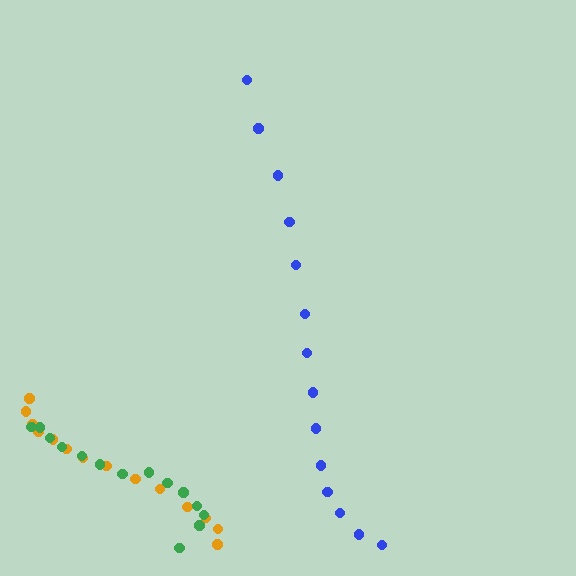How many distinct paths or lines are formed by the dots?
There are 3 distinct paths.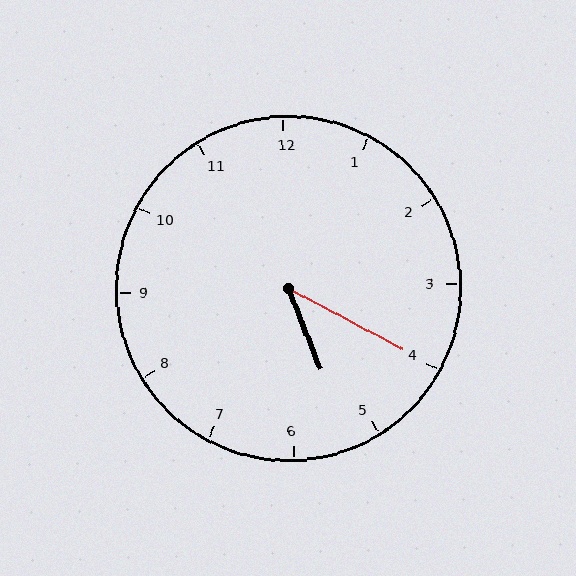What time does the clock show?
5:20.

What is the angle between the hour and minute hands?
Approximately 40 degrees.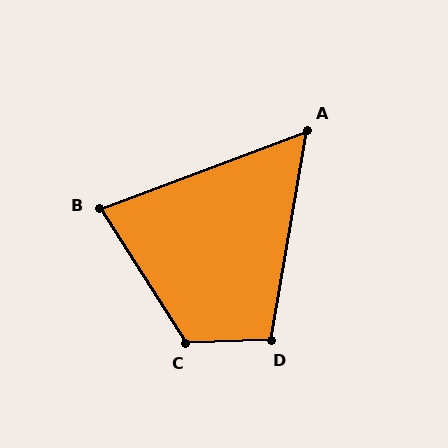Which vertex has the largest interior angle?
C, at approximately 121 degrees.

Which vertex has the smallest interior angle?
A, at approximately 59 degrees.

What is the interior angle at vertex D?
Approximately 102 degrees (obtuse).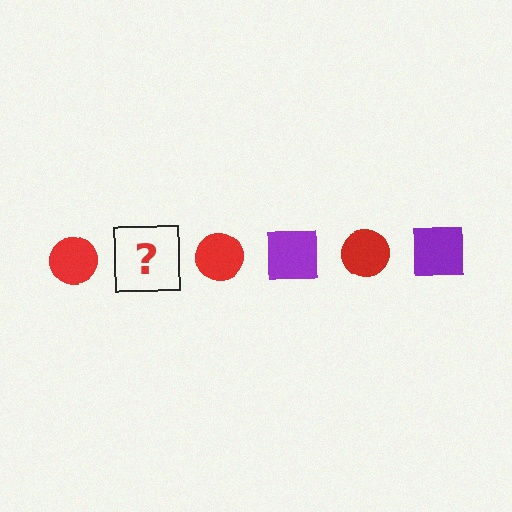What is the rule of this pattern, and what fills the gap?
The rule is that the pattern alternates between red circle and purple square. The gap should be filled with a purple square.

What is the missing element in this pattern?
The missing element is a purple square.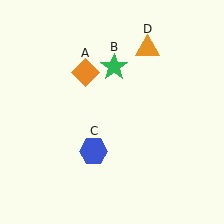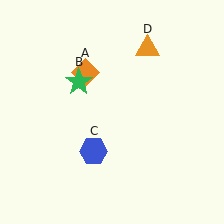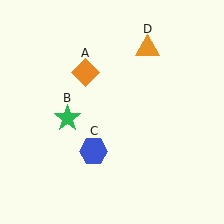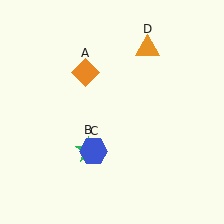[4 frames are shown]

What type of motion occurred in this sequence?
The green star (object B) rotated counterclockwise around the center of the scene.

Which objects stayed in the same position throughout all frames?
Orange diamond (object A) and blue hexagon (object C) and orange triangle (object D) remained stationary.